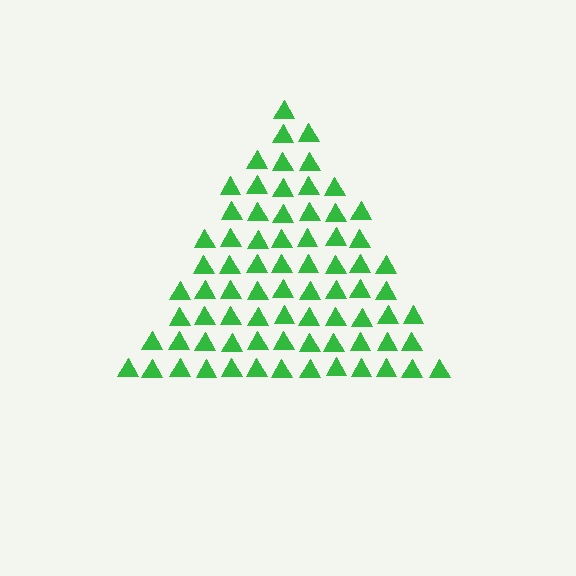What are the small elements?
The small elements are triangles.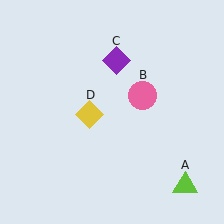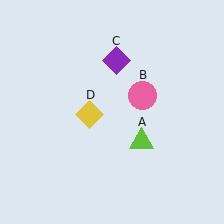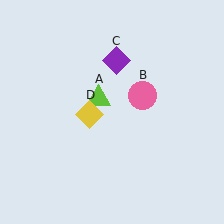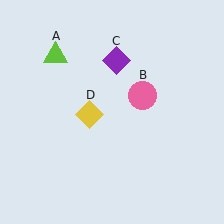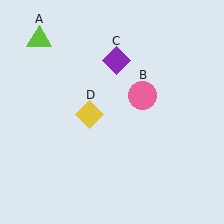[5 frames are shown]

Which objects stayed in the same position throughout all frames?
Pink circle (object B) and purple diamond (object C) and yellow diamond (object D) remained stationary.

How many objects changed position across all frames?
1 object changed position: lime triangle (object A).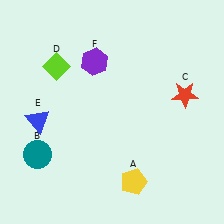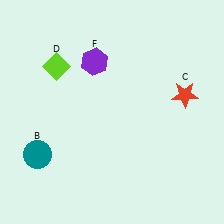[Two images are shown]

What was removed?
The blue triangle (E), the yellow pentagon (A) were removed in Image 2.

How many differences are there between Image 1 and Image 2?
There are 2 differences between the two images.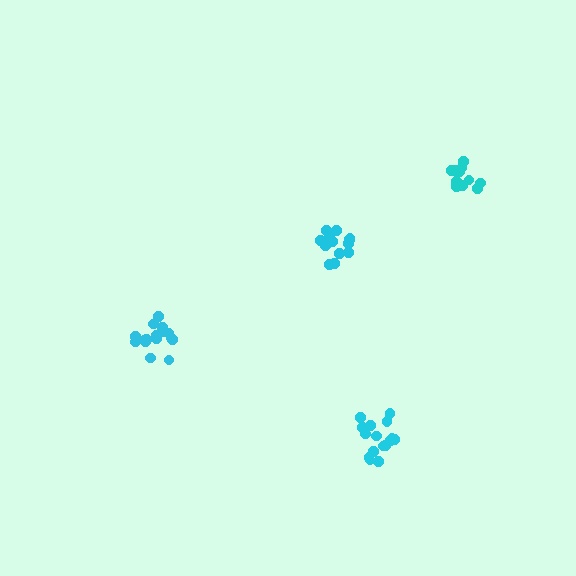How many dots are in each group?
Group 1: 16 dots, Group 2: 11 dots, Group 3: 13 dots, Group 4: 16 dots (56 total).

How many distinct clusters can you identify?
There are 4 distinct clusters.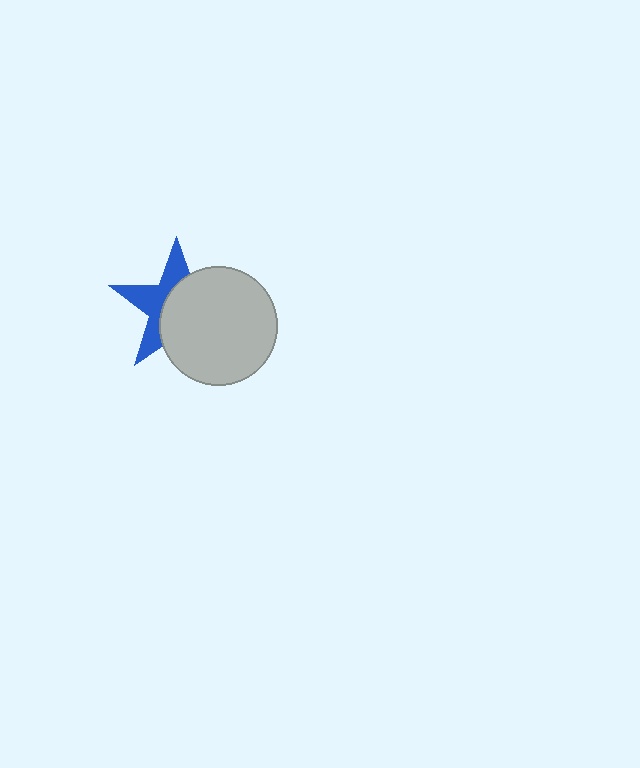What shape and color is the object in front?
The object in front is a light gray circle.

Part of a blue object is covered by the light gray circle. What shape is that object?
It is a star.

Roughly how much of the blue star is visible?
A small part of it is visible (roughly 43%).